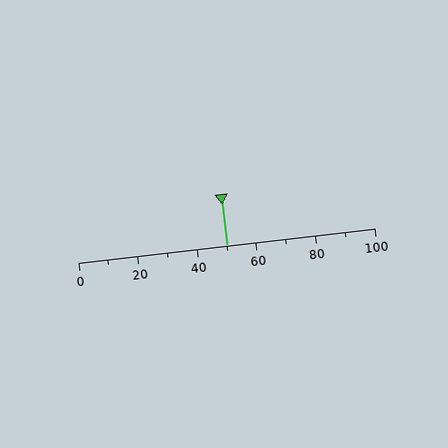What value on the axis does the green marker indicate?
The marker indicates approximately 50.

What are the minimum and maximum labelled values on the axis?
The axis runs from 0 to 100.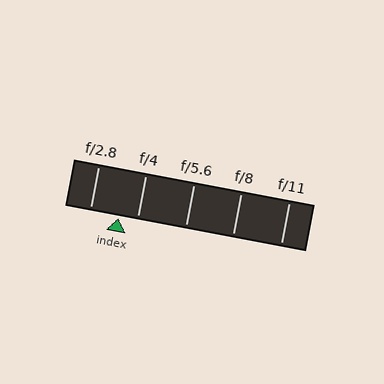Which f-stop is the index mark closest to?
The index mark is closest to f/4.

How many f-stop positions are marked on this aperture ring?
There are 5 f-stop positions marked.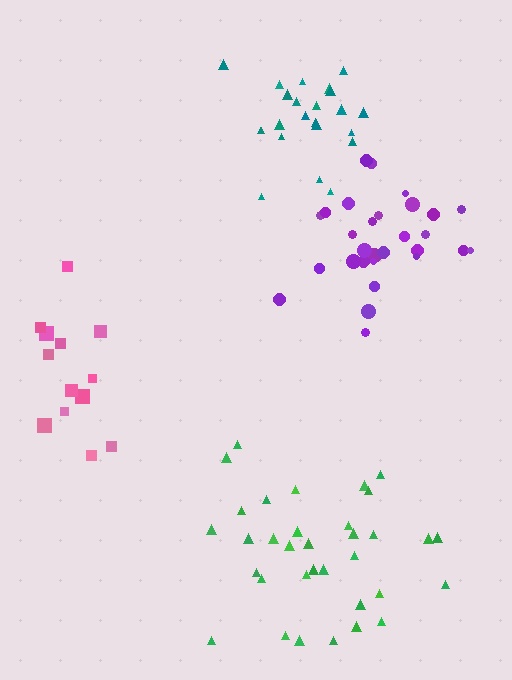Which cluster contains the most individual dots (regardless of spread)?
Green (34).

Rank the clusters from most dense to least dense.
teal, purple, green, pink.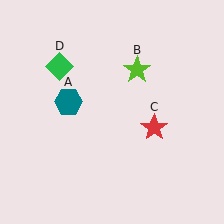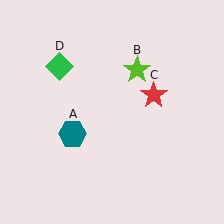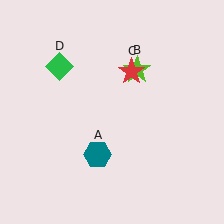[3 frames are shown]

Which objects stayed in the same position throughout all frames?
Lime star (object B) and green diamond (object D) remained stationary.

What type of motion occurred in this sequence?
The teal hexagon (object A), red star (object C) rotated counterclockwise around the center of the scene.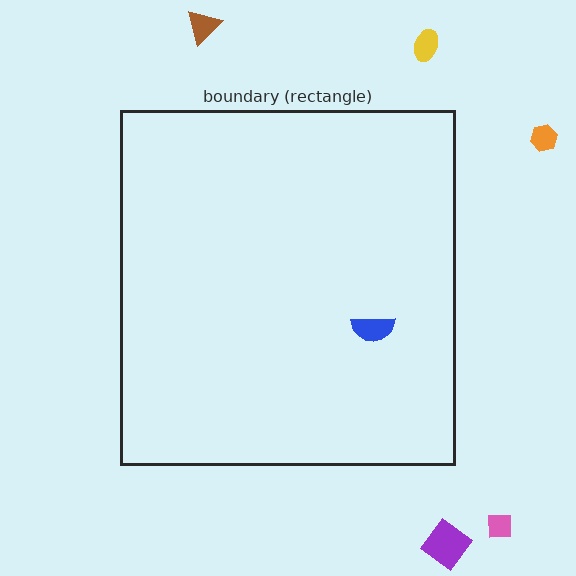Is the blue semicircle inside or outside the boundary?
Inside.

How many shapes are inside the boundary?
1 inside, 5 outside.